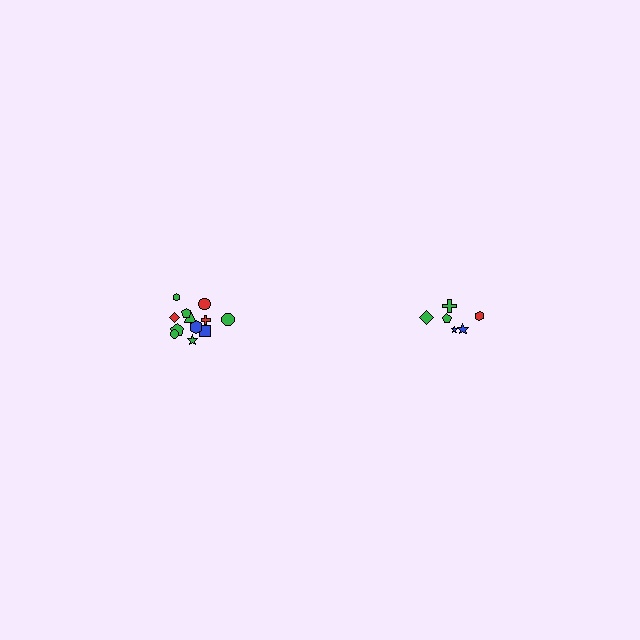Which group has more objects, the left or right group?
The left group.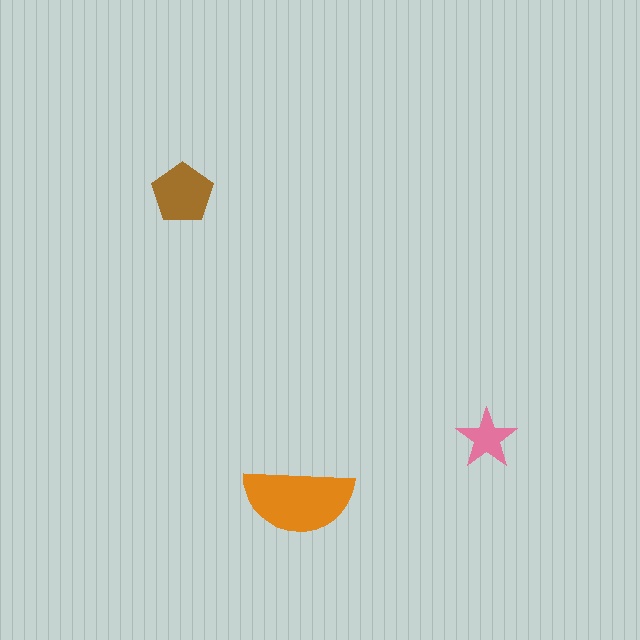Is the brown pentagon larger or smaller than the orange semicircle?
Smaller.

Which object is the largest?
The orange semicircle.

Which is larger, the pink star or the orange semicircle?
The orange semicircle.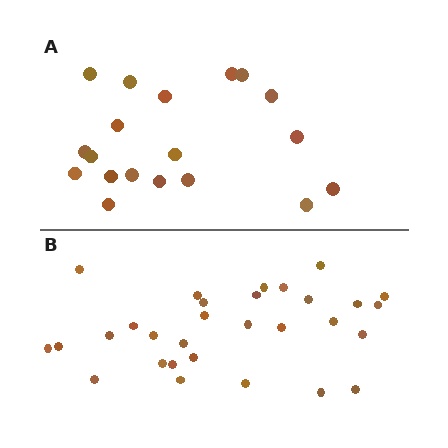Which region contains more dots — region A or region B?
Region B (the bottom region) has more dots.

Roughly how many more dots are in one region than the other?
Region B has roughly 12 or so more dots than region A.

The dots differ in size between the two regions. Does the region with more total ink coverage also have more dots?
No. Region A has more total ink coverage because its dots are larger, but region B actually contains more individual dots. Total area can be misleading — the number of items is what matters here.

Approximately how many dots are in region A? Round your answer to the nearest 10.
About 20 dots. (The exact count is 19, which rounds to 20.)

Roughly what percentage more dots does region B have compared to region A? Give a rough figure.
About 60% more.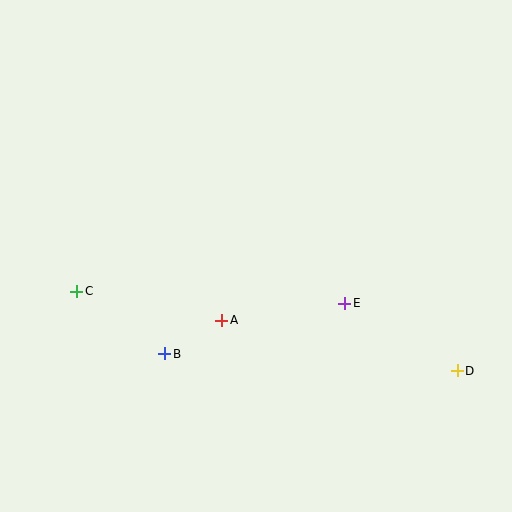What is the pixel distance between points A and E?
The distance between A and E is 124 pixels.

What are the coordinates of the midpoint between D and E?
The midpoint between D and E is at (401, 337).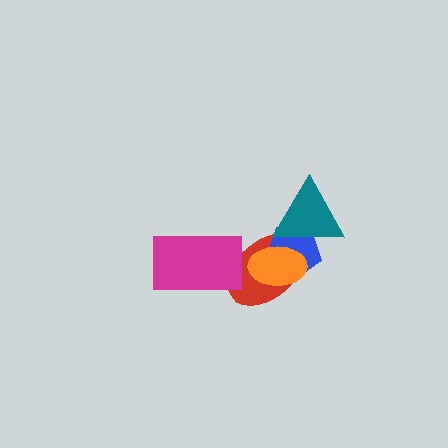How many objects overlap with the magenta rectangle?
1 object overlaps with the magenta rectangle.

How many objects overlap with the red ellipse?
4 objects overlap with the red ellipse.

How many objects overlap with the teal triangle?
3 objects overlap with the teal triangle.